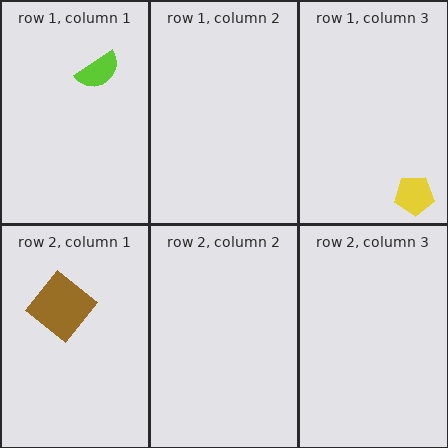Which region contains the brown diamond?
The row 2, column 1 region.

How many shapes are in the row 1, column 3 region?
1.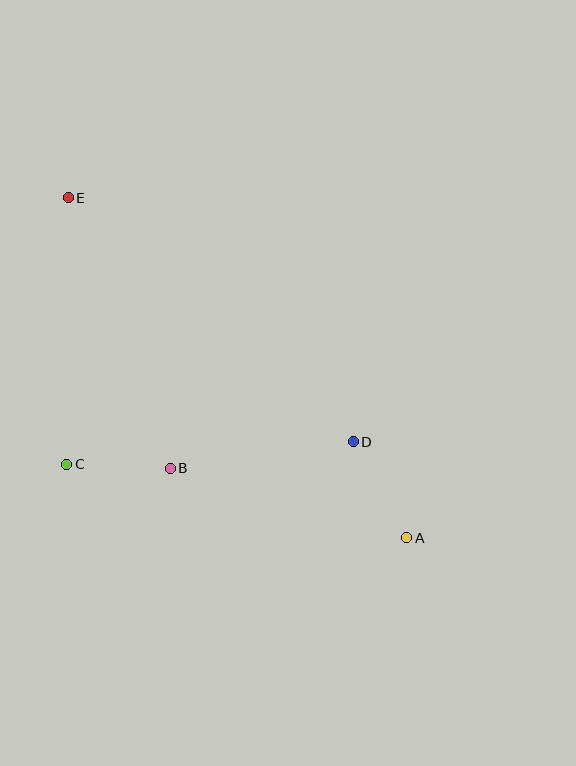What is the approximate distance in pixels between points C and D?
The distance between C and D is approximately 287 pixels.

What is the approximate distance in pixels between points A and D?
The distance between A and D is approximately 110 pixels.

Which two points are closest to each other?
Points B and C are closest to each other.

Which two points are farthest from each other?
Points A and E are farthest from each other.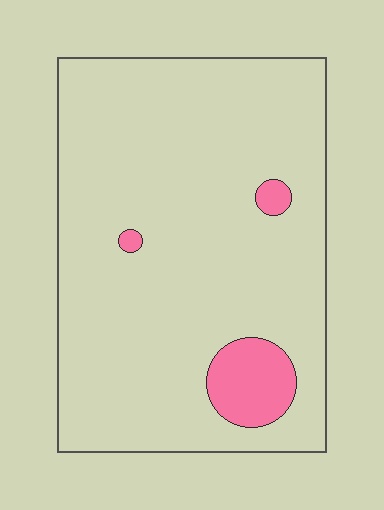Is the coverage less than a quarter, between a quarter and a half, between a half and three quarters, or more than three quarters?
Less than a quarter.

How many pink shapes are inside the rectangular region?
3.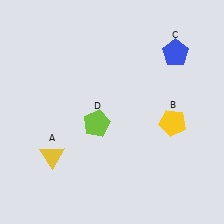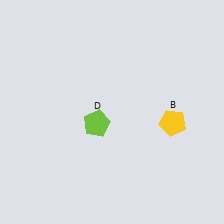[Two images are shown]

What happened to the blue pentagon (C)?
The blue pentagon (C) was removed in Image 2. It was in the top-right area of Image 1.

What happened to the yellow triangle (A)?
The yellow triangle (A) was removed in Image 2. It was in the bottom-left area of Image 1.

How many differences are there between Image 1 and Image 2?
There are 2 differences between the two images.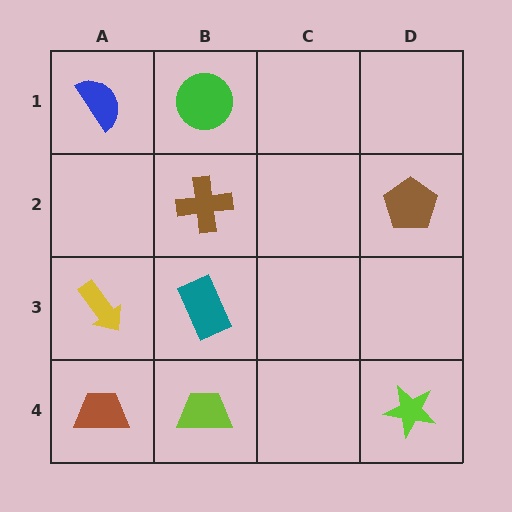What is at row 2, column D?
A brown pentagon.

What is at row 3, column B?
A teal rectangle.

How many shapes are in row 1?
2 shapes.